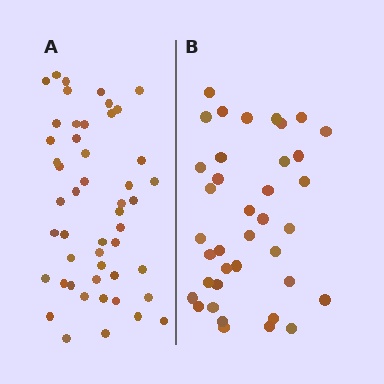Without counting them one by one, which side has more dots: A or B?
Region A (the left region) has more dots.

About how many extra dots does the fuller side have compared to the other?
Region A has roughly 12 or so more dots than region B.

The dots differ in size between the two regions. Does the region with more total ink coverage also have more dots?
No. Region B has more total ink coverage because its dots are larger, but region A actually contains more individual dots. Total area can be misleading — the number of items is what matters here.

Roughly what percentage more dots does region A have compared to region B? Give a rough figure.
About 30% more.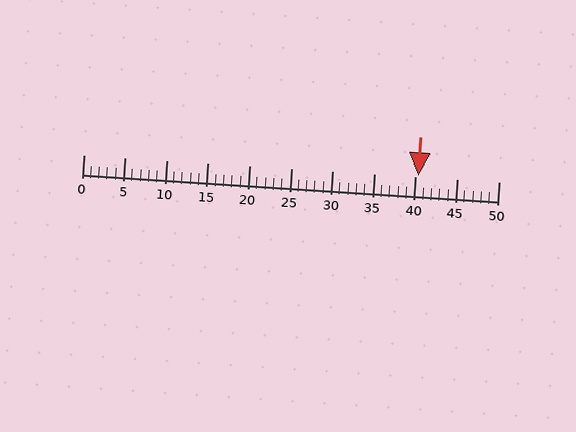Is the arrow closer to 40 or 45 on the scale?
The arrow is closer to 40.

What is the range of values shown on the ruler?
The ruler shows values from 0 to 50.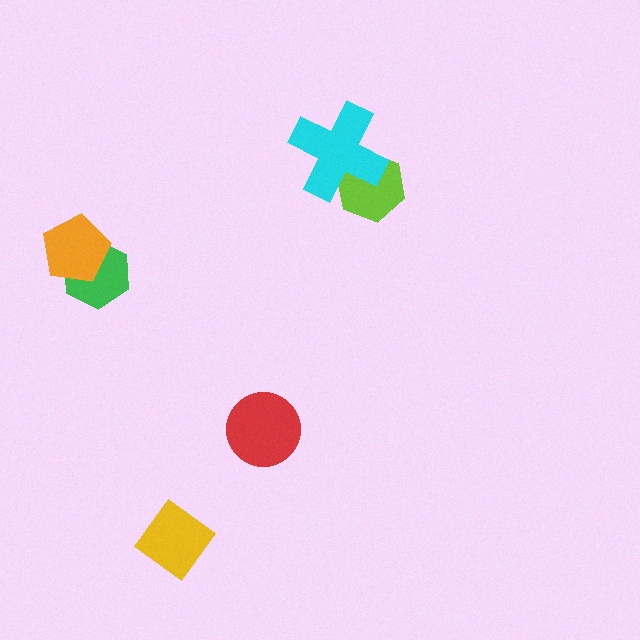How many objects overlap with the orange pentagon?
1 object overlaps with the orange pentagon.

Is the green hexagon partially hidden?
Yes, it is partially covered by another shape.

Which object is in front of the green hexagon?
The orange pentagon is in front of the green hexagon.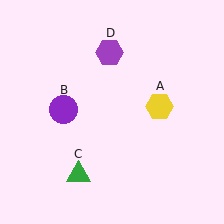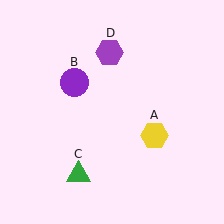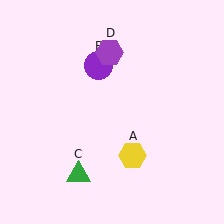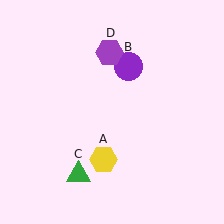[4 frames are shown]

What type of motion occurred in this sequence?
The yellow hexagon (object A), purple circle (object B) rotated clockwise around the center of the scene.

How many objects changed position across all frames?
2 objects changed position: yellow hexagon (object A), purple circle (object B).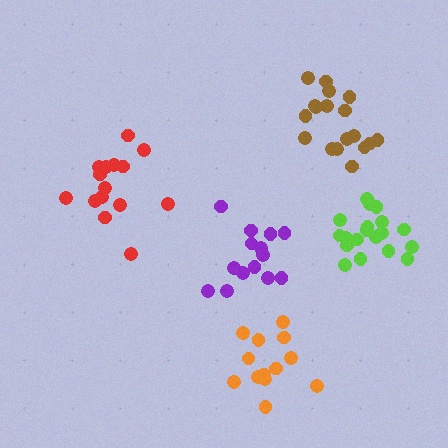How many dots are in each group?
Group 1: 14 dots, Group 2: 15 dots, Group 3: 19 dots, Group 4: 13 dots, Group 5: 18 dots (79 total).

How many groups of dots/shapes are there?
There are 5 groups.